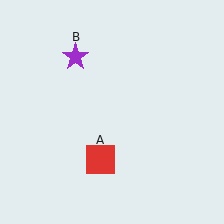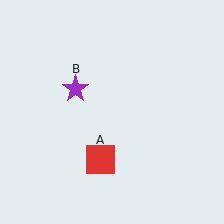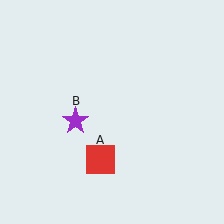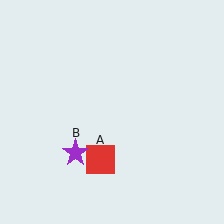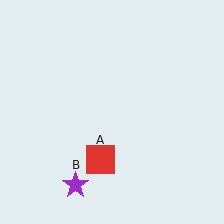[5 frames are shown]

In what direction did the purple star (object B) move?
The purple star (object B) moved down.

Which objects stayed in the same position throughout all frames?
Red square (object A) remained stationary.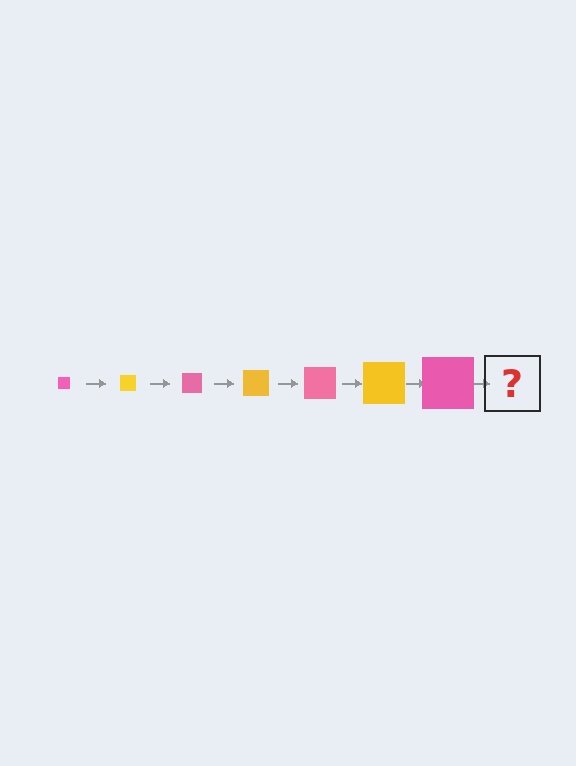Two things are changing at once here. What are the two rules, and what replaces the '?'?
The two rules are that the square grows larger each step and the color cycles through pink and yellow. The '?' should be a yellow square, larger than the previous one.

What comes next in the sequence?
The next element should be a yellow square, larger than the previous one.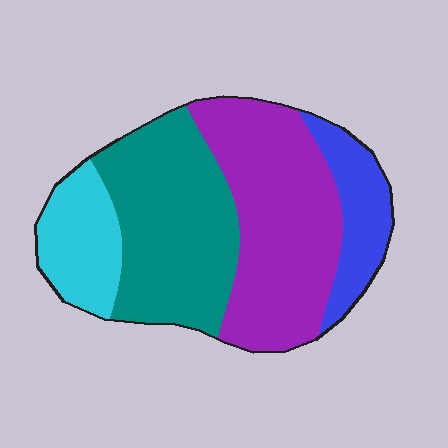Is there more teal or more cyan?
Teal.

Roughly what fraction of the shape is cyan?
Cyan covers around 15% of the shape.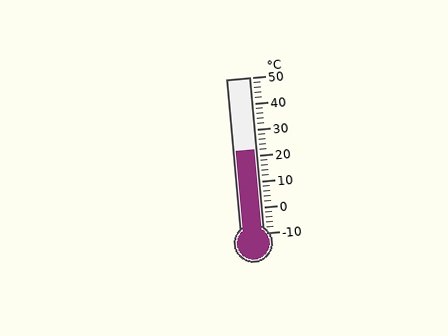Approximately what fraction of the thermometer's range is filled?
The thermometer is filled to approximately 55% of its range.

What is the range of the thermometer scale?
The thermometer scale ranges from -10°C to 50°C.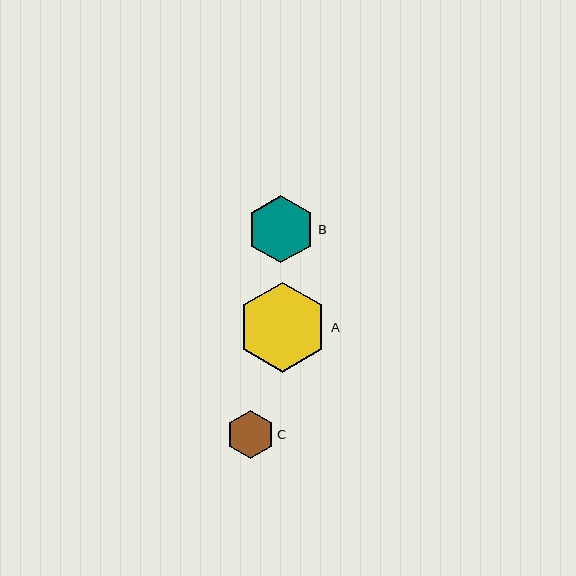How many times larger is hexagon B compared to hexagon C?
Hexagon B is approximately 1.4 times the size of hexagon C.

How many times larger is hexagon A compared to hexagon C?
Hexagon A is approximately 1.9 times the size of hexagon C.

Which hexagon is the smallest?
Hexagon C is the smallest with a size of approximately 47 pixels.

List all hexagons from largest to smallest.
From largest to smallest: A, B, C.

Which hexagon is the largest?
Hexagon A is the largest with a size of approximately 90 pixels.